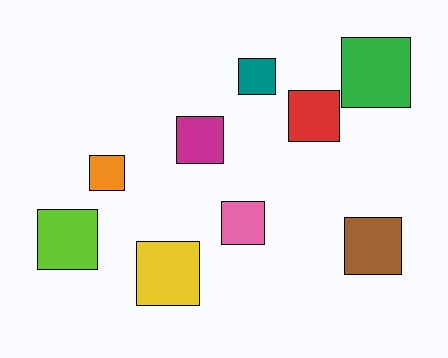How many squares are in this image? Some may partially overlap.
There are 9 squares.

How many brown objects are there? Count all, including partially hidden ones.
There is 1 brown object.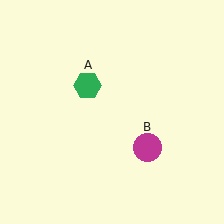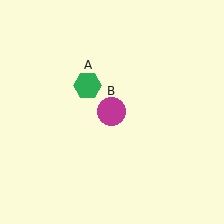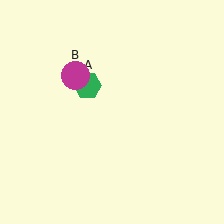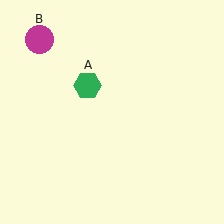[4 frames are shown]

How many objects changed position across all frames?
1 object changed position: magenta circle (object B).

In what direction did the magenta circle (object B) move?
The magenta circle (object B) moved up and to the left.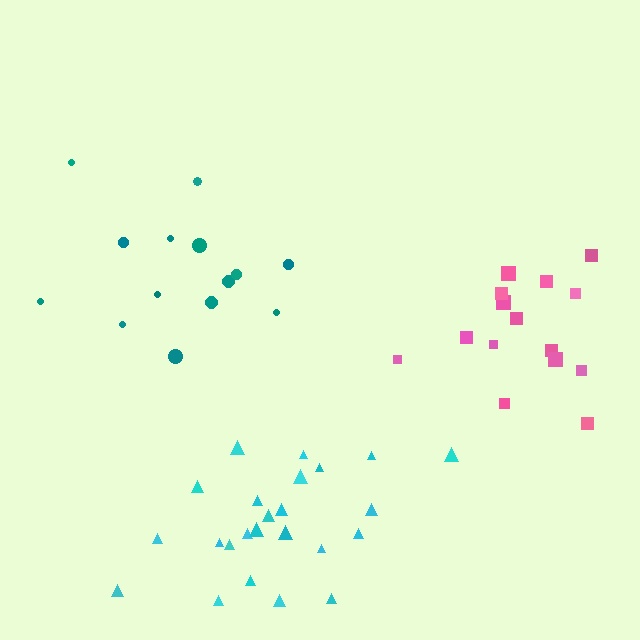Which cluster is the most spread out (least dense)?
Pink.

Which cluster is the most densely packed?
Cyan.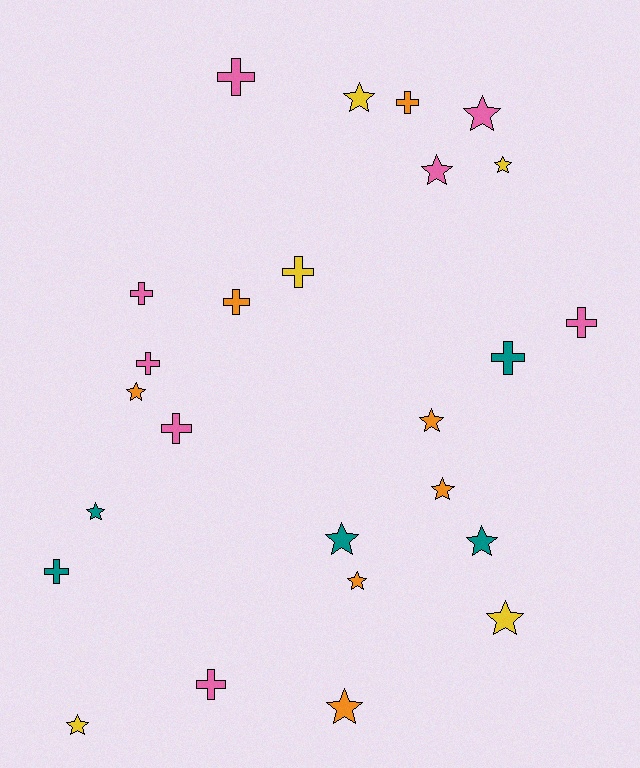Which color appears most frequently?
Pink, with 8 objects.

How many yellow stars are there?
There are 4 yellow stars.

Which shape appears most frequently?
Star, with 14 objects.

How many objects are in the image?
There are 25 objects.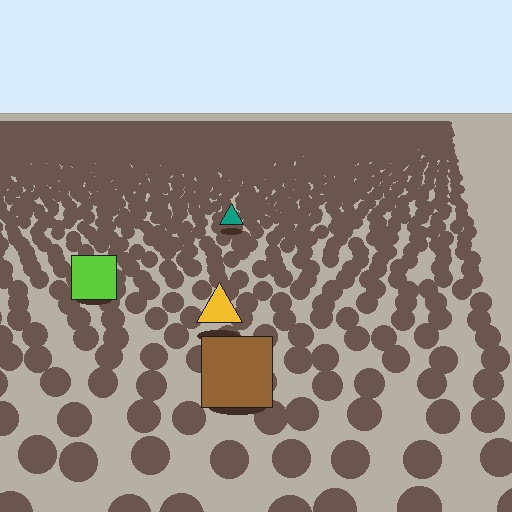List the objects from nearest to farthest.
From nearest to farthest: the brown square, the yellow triangle, the lime square, the teal triangle.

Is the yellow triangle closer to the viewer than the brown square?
No. The brown square is closer — you can tell from the texture gradient: the ground texture is coarser near it.